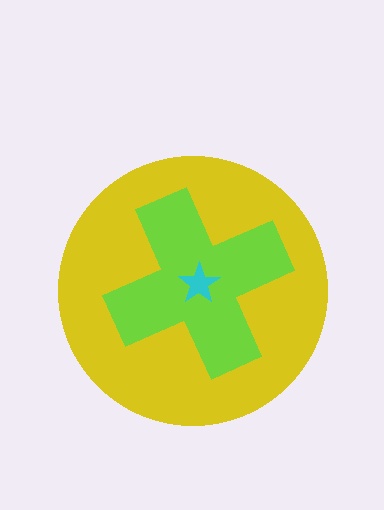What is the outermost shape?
The yellow circle.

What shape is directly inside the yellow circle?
The lime cross.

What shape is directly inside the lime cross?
The cyan star.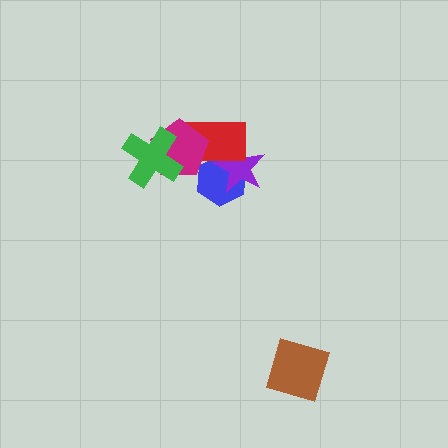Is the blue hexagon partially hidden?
Yes, it is partially covered by another shape.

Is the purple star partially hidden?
Yes, it is partially covered by another shape.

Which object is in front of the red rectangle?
The magenta pentagon is in front of the red rectangle.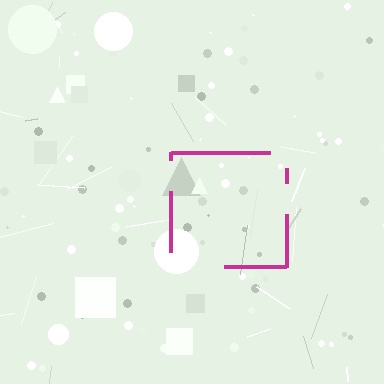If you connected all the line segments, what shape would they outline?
They would outline a square.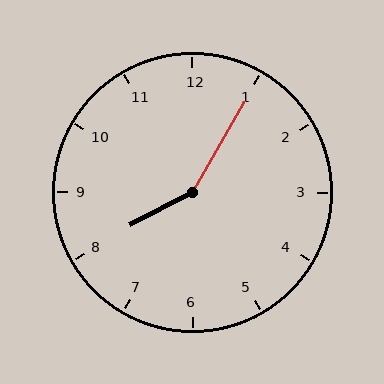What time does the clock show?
8:05.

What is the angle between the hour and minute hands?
Approximately 148 degrees.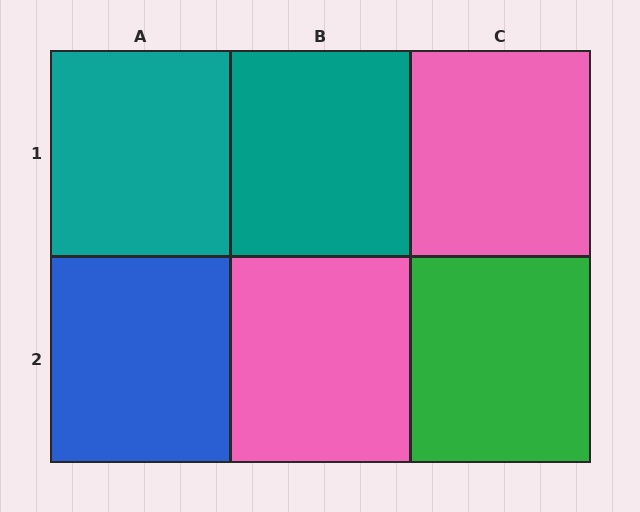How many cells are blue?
1 cell is blue.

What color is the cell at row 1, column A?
Teal.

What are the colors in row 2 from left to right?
Blue, pink, green.